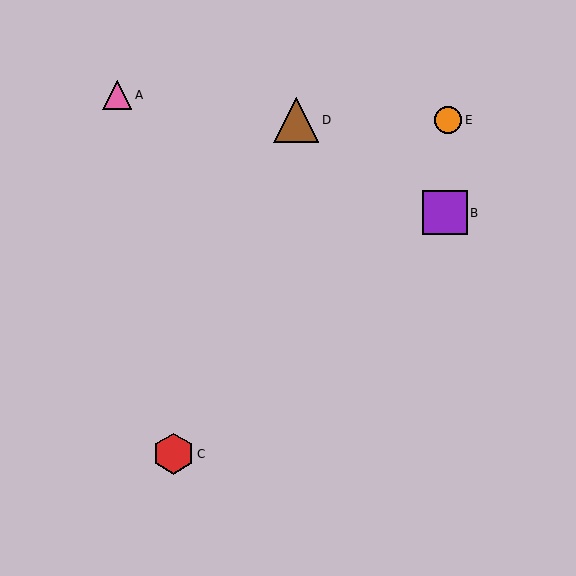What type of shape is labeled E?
Shape E is an orange circle.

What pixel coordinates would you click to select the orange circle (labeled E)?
Click at (448, 120) to select the orange circle E.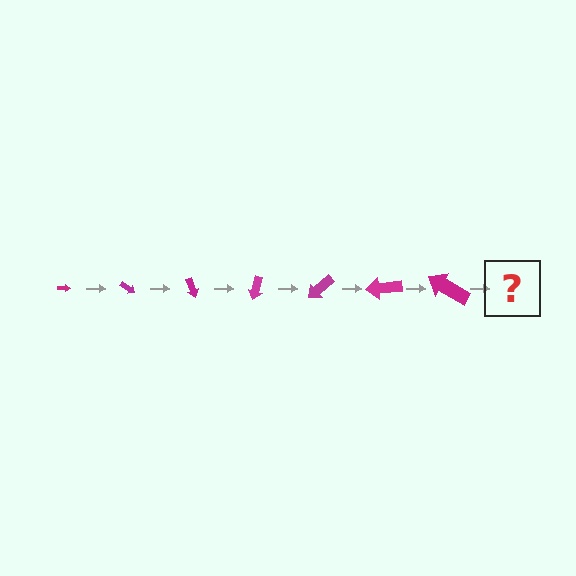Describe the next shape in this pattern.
It should be an arrow, larger than the previous one and rotated 245 degrees from the start.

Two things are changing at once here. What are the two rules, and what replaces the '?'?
The two rules are that the arrow grows larger each step and it rotates 35 degrees each step. The '?' should be an arrow, larger than the previous one and rotated 245 degrees from the start.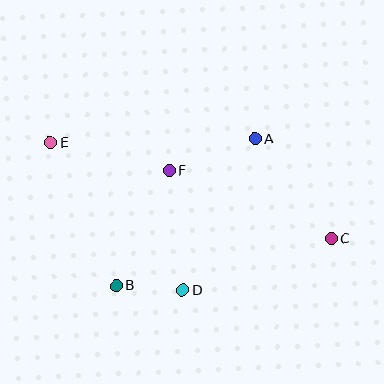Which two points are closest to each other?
Points B and D are closest to each other.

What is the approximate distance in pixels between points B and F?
The distance between B and F is approximately 126 pixels.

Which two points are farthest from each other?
Points C and E are farthest from each other.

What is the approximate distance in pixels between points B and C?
The distance between B and C is approximately 220 pixels.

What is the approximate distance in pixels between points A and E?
The distance between A and E is approximately 204 pixels.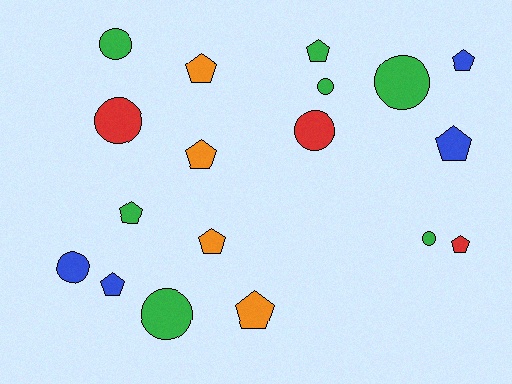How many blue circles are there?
There is 1 blue circle.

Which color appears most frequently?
Green, with 7 objects.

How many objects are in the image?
There are 18 objects.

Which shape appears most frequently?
Pentagon, with 10 objects.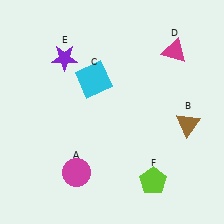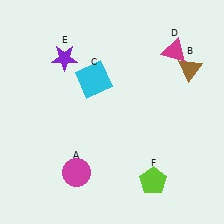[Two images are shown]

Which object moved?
The brown triangle (B) moved up.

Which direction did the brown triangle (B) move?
The brown triangle (B) moved up.